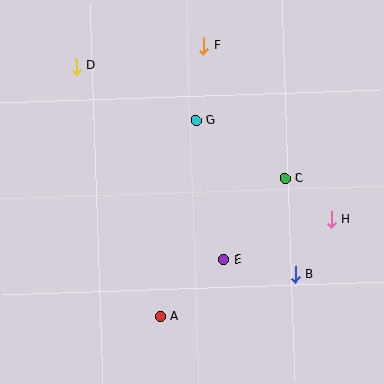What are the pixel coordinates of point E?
Point E is at (224, 260).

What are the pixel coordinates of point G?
Point G is at (196, 121).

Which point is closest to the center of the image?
Point G at (196, 121) is closest to the center.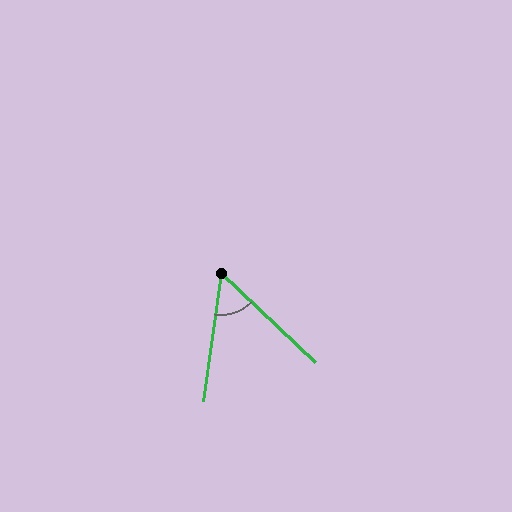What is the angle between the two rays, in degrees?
Approximately 54 degrees.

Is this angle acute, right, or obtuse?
It is acute.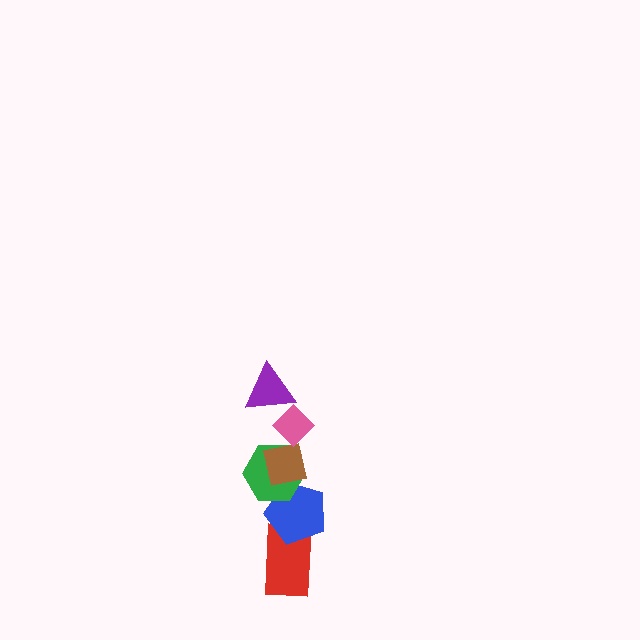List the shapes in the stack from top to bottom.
From top to bottom: the pink diamond, the purple triangle, the brown square, the green hexagon, the blue pentagon, the red rectangle.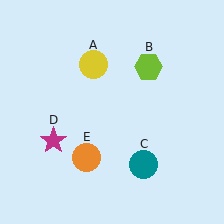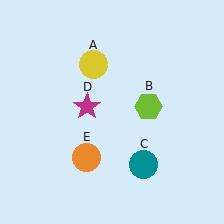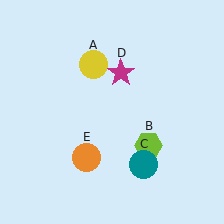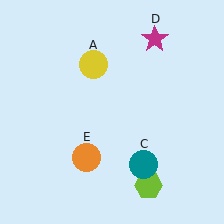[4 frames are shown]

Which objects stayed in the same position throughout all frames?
Yellow circle (object A) and teal circle (object C) and orange circle (object E) remained stationary.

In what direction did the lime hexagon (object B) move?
The lime hexagon (object B) moved down.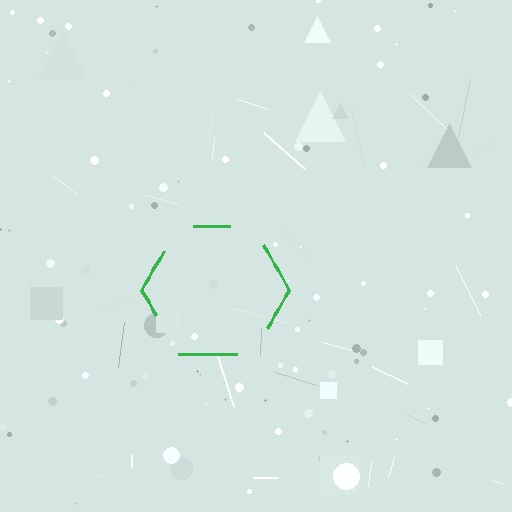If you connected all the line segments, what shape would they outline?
They would outline a hexagon.